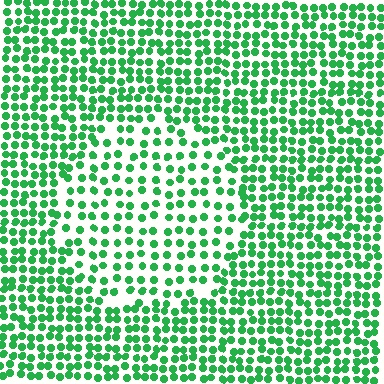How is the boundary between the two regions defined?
The boundary is defined by a change in element density (approximately 1.7x ratio). All elements are the same color, size, and shape.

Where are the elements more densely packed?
The elements are more densely packed outside the circle boundary.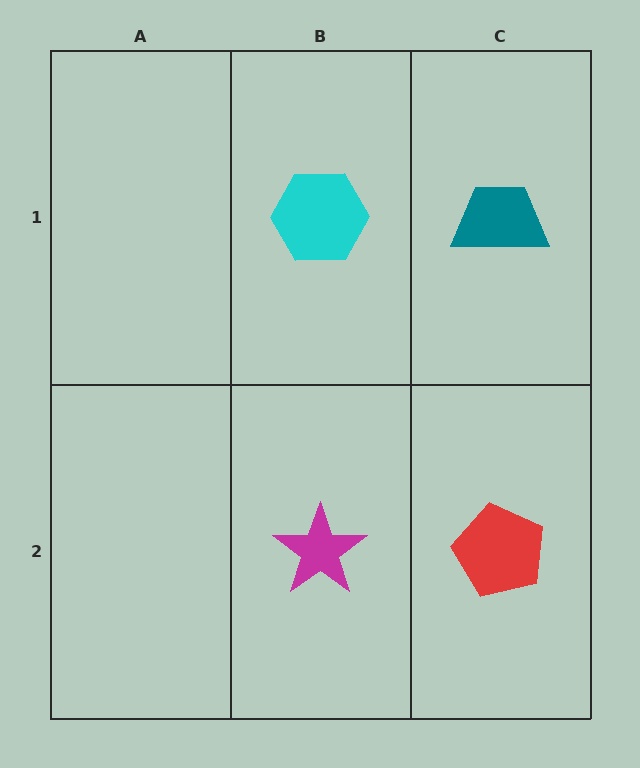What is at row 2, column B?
A magenta star.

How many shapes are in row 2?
2 shapes.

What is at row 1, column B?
A cyan hexagon.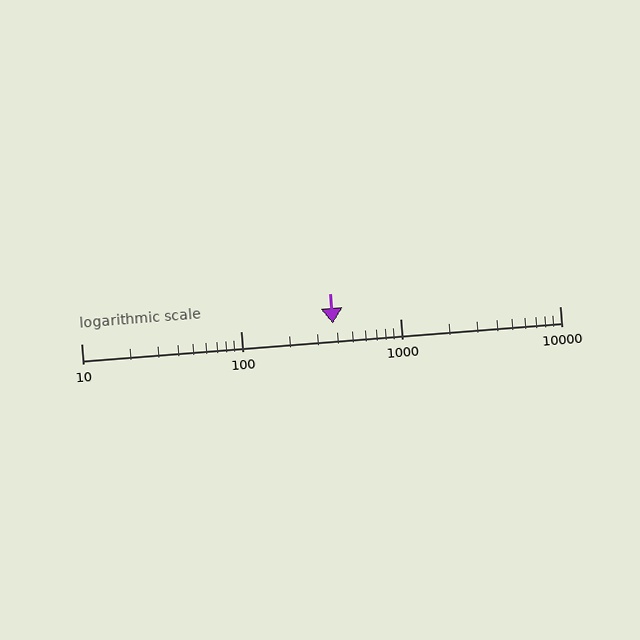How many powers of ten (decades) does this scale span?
The scale spans 3 decades, from 10 to 10000.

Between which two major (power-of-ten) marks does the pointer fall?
The pointer is between 100 and 1000.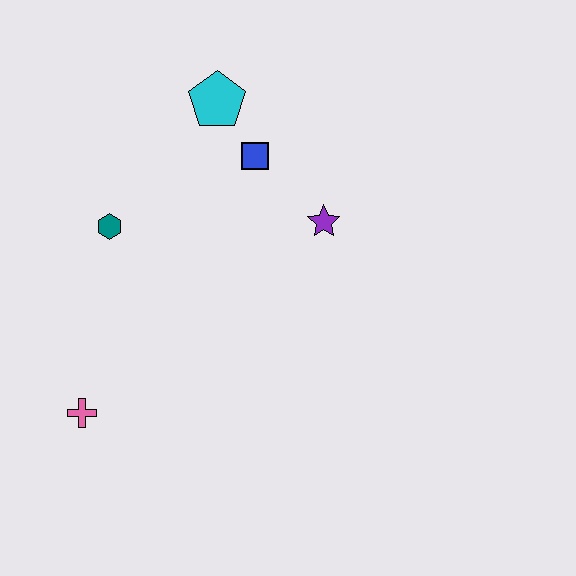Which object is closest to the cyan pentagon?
The blue square is closest to the cyan pentagon.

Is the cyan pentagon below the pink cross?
No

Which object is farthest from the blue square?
The pink cross is farthest from the blue square.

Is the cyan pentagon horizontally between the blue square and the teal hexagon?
Yes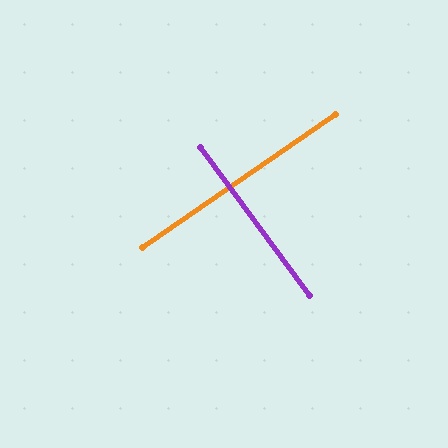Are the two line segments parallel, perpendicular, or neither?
Perpendicular — they meet at approximately 88°.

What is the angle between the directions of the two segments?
Approximately 88 degrees.